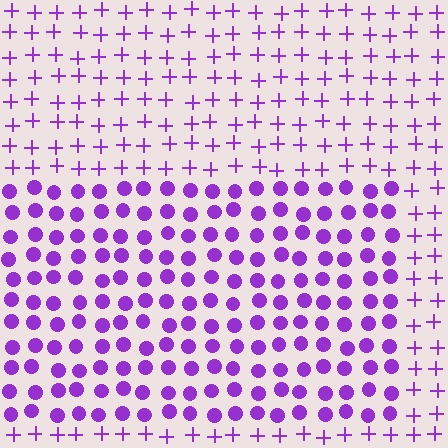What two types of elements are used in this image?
The image uses circles inside the rectangle region and plus signs outside it.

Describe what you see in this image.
The image is filled with small purple elements arranged in a uniform grid. A rectangle-shaped region contains circles, while the surrounding area contains plus signs. The boundary is defined purely by the change in element shape.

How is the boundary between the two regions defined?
The boundary is defined by a change in element shape: circles inside vs. plus signs outside. All elements share the same color and spacing.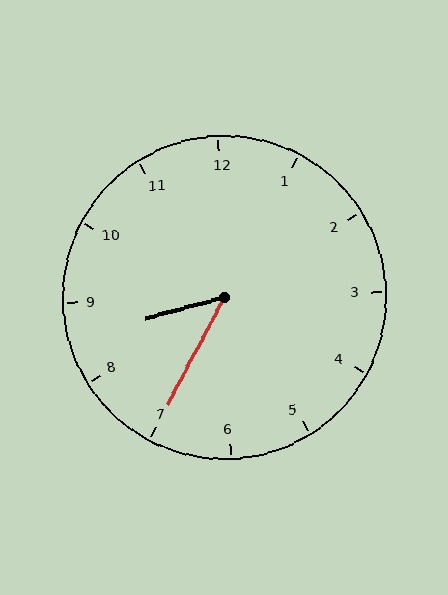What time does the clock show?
8:35.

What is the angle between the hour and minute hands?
Approximately 48 degrees.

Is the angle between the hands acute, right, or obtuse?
It is acute.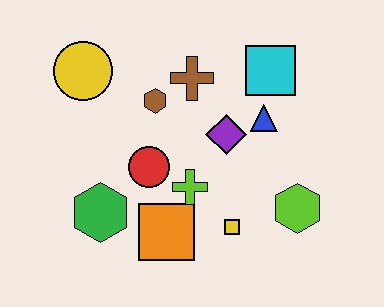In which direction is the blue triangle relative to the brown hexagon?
The blue triangle is to the right of the brown hexagon.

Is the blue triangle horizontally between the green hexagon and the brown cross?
No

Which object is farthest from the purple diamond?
The yellow circle is farthest from the purple diamond.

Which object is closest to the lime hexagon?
The yellow square is closest to the lime hexagon.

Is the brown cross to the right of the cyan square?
No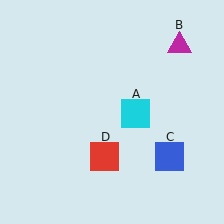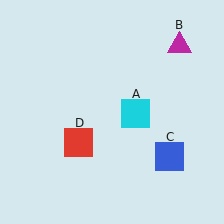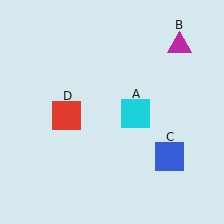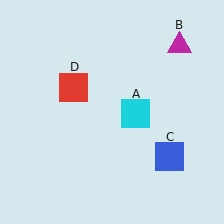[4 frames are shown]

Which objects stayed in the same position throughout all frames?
Cyan square (object A) and magenta triangle (object B) and blue square (object C) remained stationary.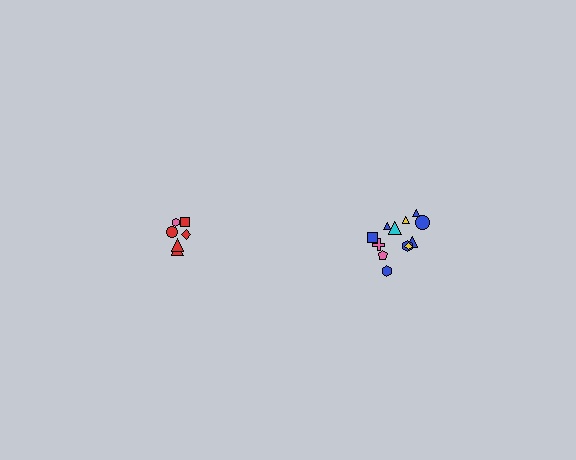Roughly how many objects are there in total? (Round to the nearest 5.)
Roughly 20 objects in total.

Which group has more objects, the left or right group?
The right group.